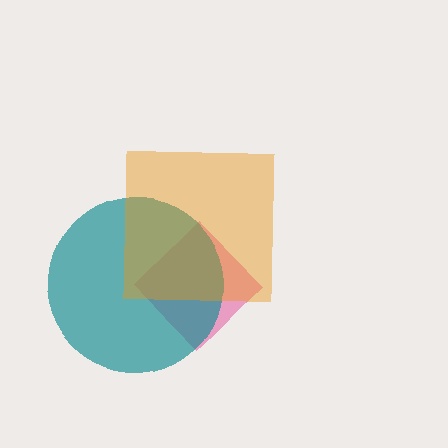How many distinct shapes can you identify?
There are 3 distinct shapes: a pink diamond, a teal circle, an orange square.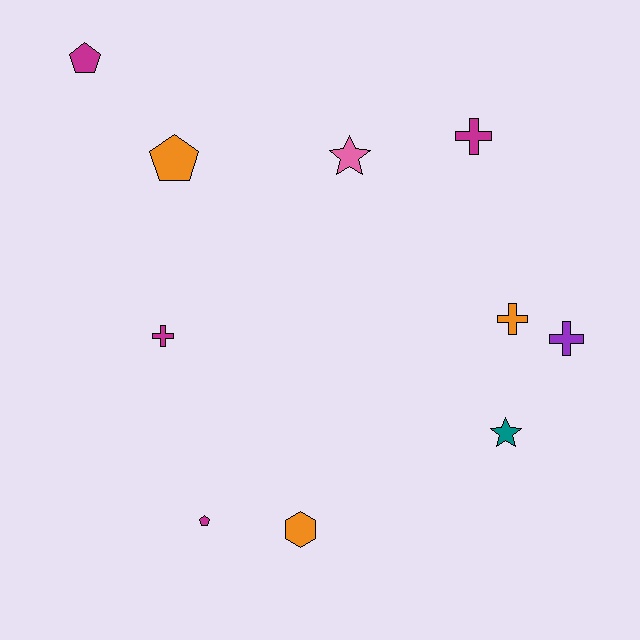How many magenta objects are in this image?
There are 4 magenta objects.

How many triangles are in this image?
There are no triangles.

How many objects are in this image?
There are 10 objects.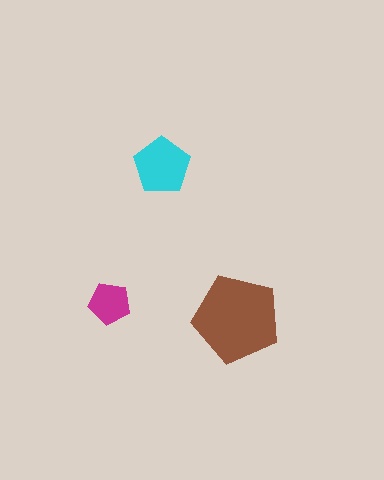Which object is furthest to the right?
The brown pentagon is rightmost.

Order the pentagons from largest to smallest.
the brown one, the cyan one, the magenta one.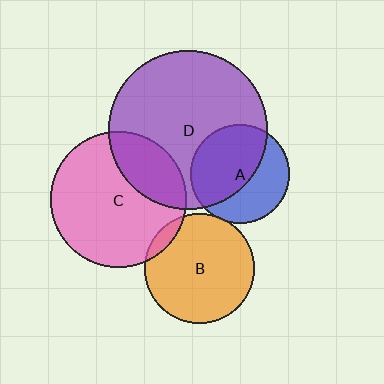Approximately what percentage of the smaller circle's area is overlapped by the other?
Approximately 55%.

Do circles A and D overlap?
Yes.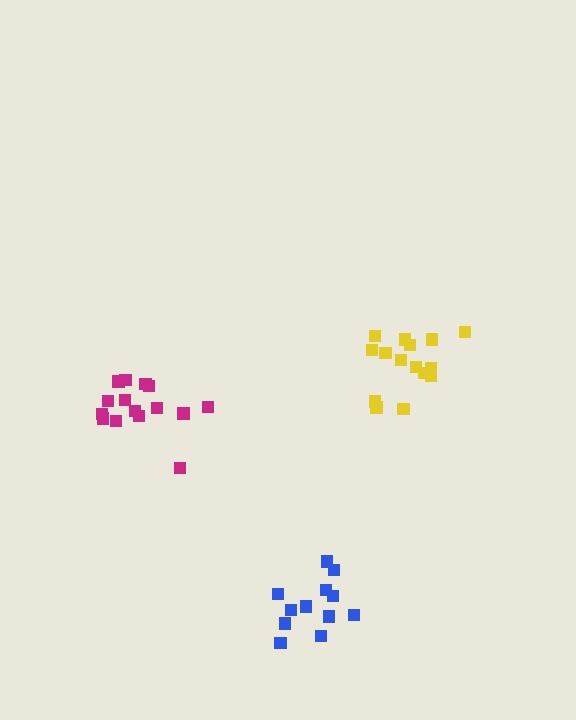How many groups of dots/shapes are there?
There are 3 groups.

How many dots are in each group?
Group 1: 15 dots, Group 2: 15 dots, Group 3: 12 dots (42 total).